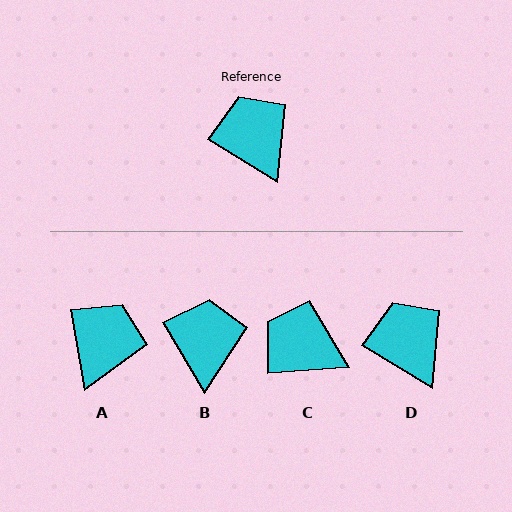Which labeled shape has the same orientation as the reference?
D.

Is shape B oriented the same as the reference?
No, it is off by about 28 degrees.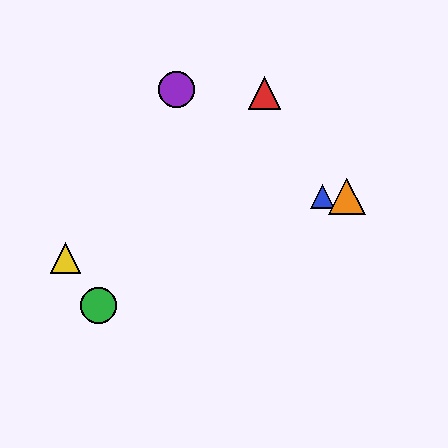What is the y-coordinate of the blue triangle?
The blue triangle is at y≈196.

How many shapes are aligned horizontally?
2 shapes (the blue triangle, the orange triangle) are aligned horizontally.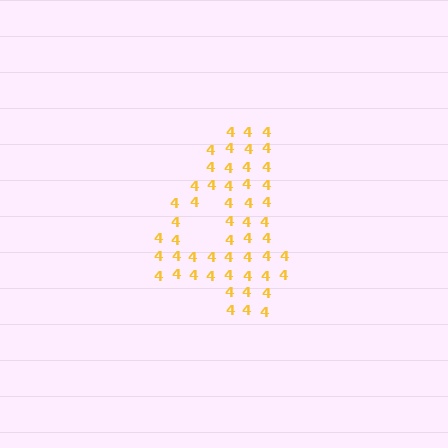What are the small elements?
The small elements are digit 4's.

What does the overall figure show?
The overall figure shows the digit 4.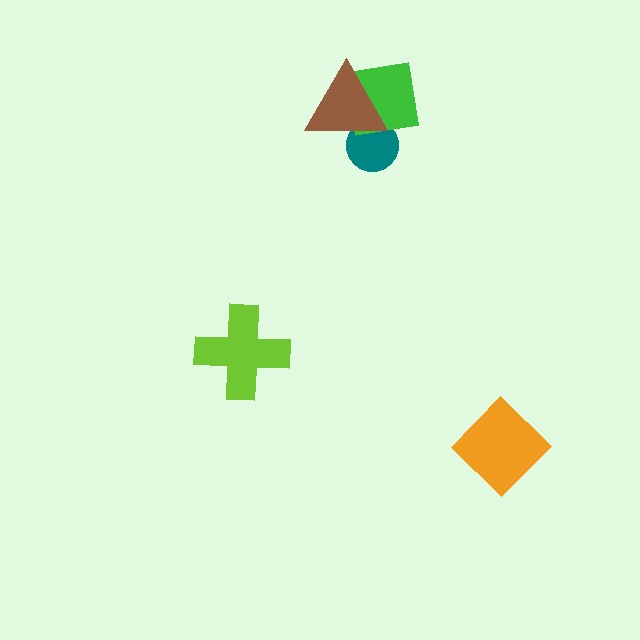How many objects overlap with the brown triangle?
2 objects overlap with the brown triangle.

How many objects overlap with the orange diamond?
0 objects overlap with the orange diamond.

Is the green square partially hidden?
Yes, it is partially covered by another shape.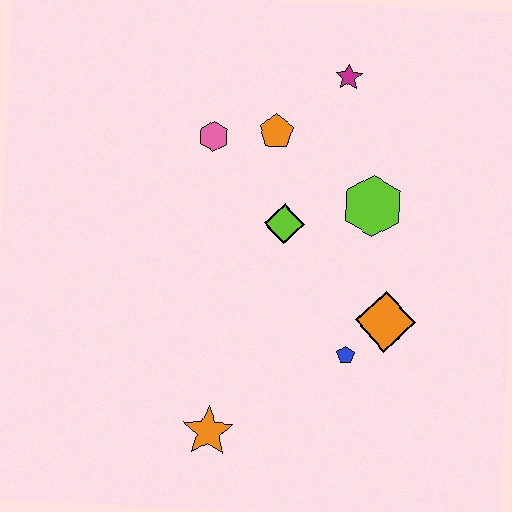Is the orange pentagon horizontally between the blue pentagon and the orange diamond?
No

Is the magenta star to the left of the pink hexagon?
No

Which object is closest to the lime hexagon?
The lime diamond is closest to the lime hexagon.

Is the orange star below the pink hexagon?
Yes